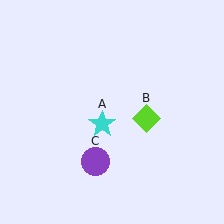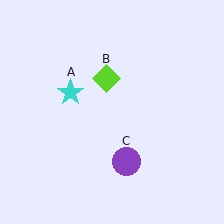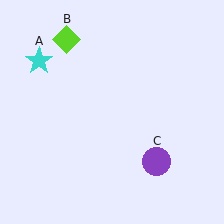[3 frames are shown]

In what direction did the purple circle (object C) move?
The purple circle (object C) moved right.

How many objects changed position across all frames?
3 objects changed position: cyan star (object A), lime diamond (object B), purple circle (object C).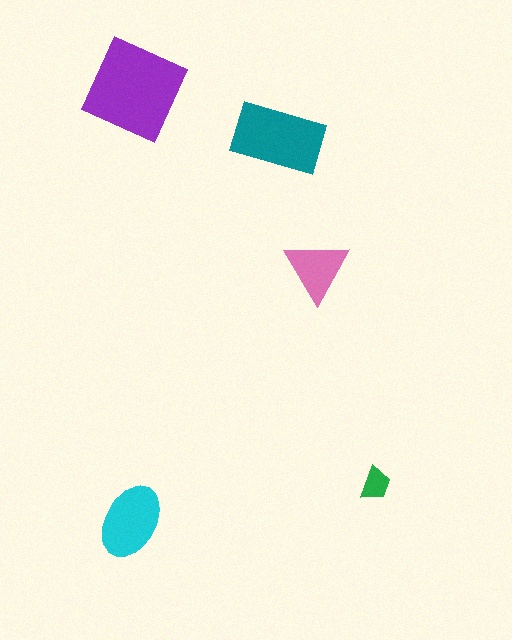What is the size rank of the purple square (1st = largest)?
1st.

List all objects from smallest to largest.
The green trapezoid, the pink triangle, the cyan ellipse, the teal rectangle, the purple square.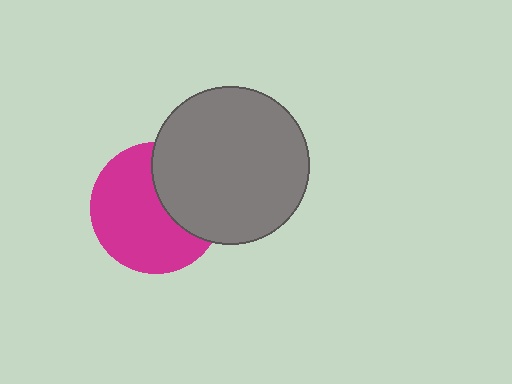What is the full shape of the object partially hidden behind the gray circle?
The partially hidden object is a magenta circle.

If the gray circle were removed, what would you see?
You would see the complete magenta circle.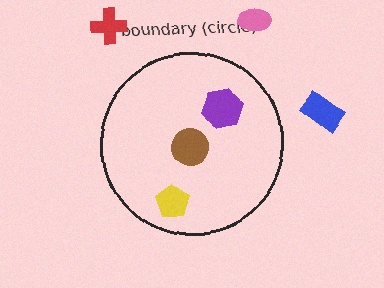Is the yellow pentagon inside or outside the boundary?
Inside.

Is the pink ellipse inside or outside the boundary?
Outside.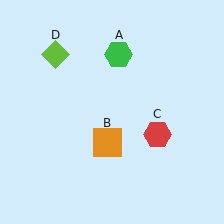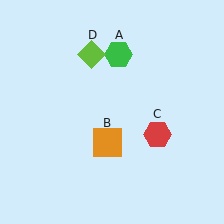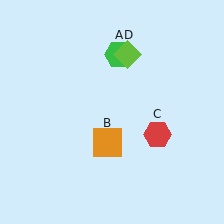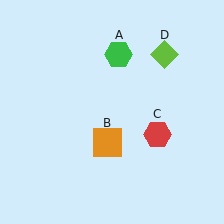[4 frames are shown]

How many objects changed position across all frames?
1 object changed position: lime diamond (object D).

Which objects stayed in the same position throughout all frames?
Green hexagon (object A) and orange square (object B) and red hexagon (object C) remained stationary.